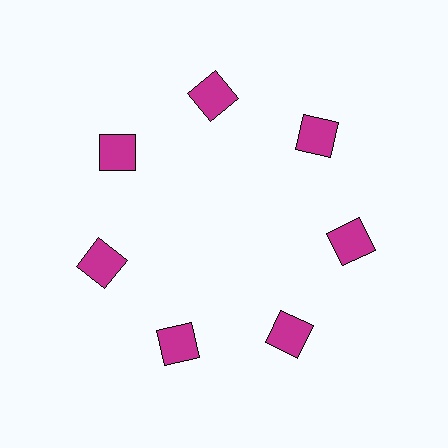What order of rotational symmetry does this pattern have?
This pattern has 7-fold rotational symmetry.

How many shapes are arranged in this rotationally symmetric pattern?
There are 7 shapes, arranged in 7 groups of 1.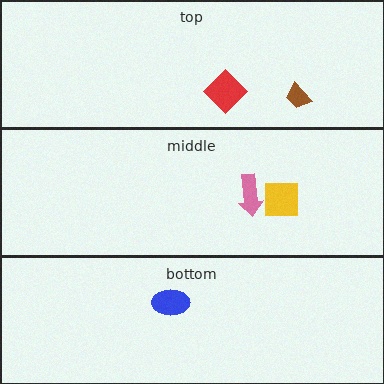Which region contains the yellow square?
The middle region.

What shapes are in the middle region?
The pink arrow, the yellow square.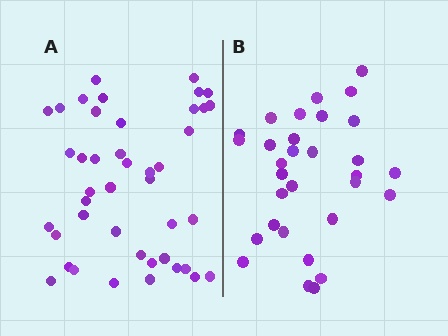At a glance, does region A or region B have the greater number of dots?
Region A (the left region) has more dots.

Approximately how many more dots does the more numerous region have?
Region A has roughly 12 or so more dots than region B.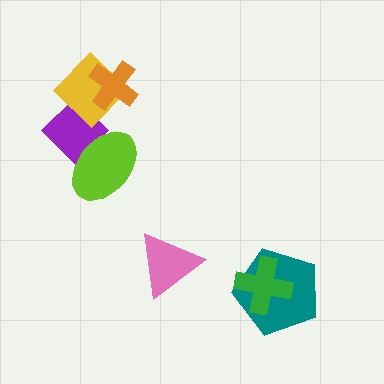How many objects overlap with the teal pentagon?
1 object overlaps with the teal pentagon.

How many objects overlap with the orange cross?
1 object overlaps with the orange cross.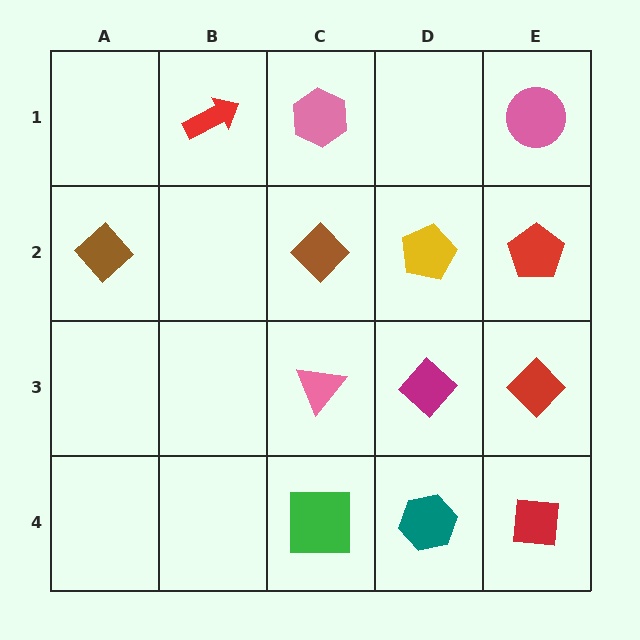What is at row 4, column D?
A teal hexagon.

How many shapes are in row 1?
3 shapes.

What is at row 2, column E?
A red pentagon.